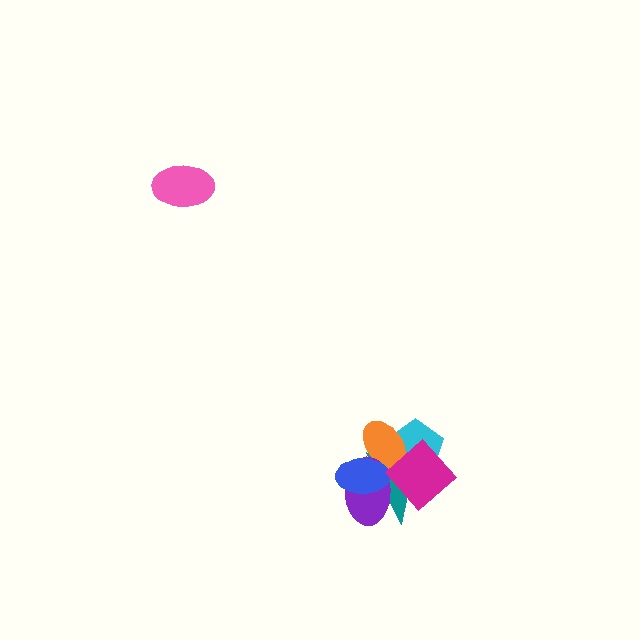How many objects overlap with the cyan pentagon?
3 objects overlap with the cyan pentagon.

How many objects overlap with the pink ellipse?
0 objects overlap with the pink ellipse.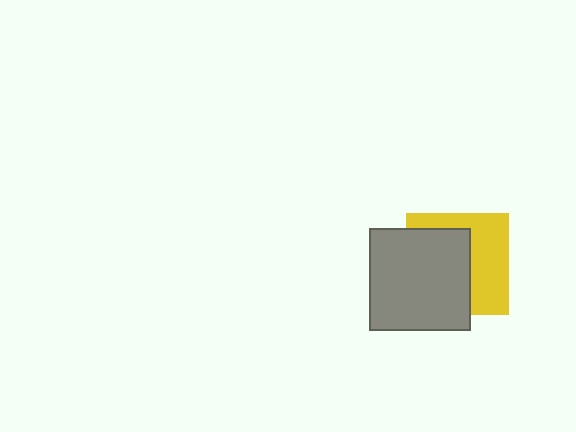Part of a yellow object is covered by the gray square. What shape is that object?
It is a square.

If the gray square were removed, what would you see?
You would see the complete yellow square.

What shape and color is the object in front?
The object in front is a gray square.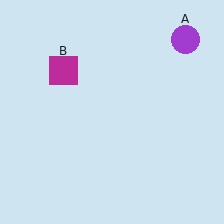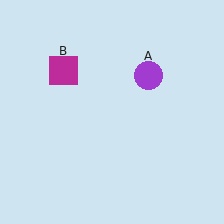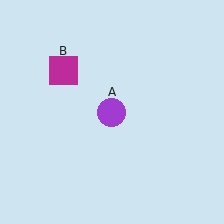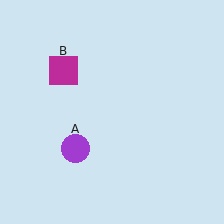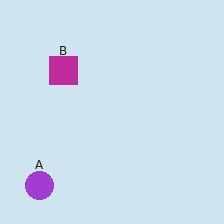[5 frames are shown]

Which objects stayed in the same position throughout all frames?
Magenta square (object B) remained stationary.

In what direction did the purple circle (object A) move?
The purple circle (object A) moved down and to the left.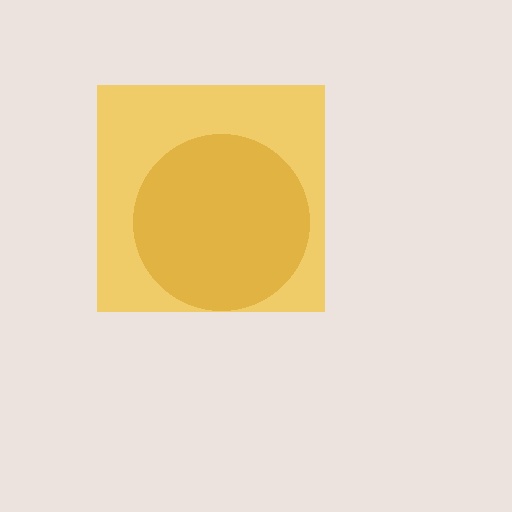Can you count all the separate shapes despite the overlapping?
Yes, there are 2 separate shapes.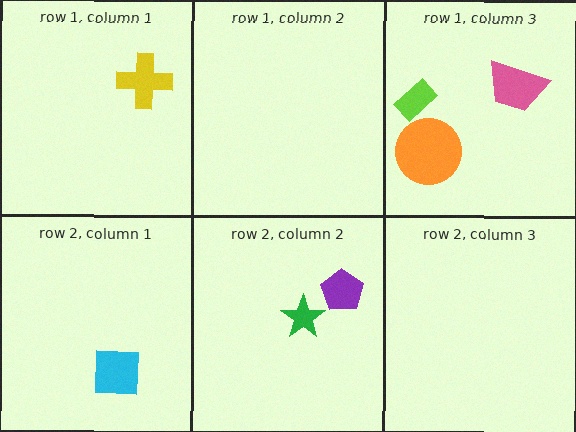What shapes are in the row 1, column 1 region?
The yellow cross.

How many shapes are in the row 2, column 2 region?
2.